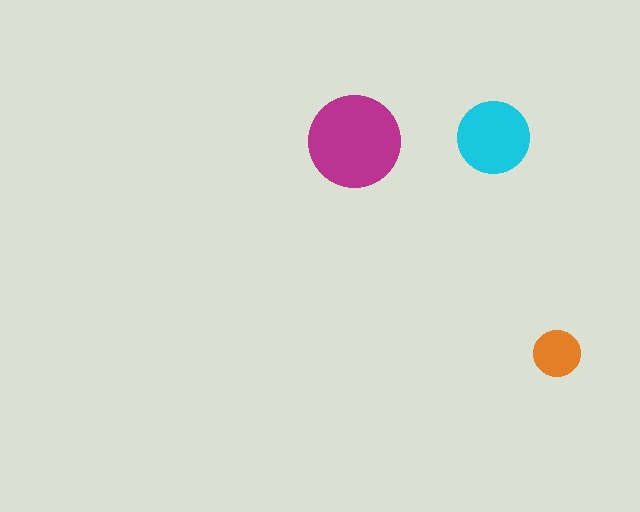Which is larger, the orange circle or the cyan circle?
The cyan one.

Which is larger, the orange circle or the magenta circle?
The magenta one.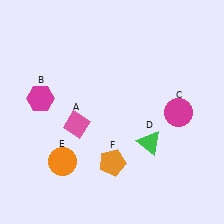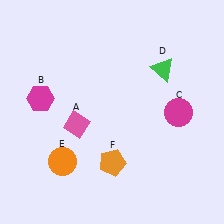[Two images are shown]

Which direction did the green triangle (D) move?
The green triangle (D) moved up.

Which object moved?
The green triangle (D) moved up.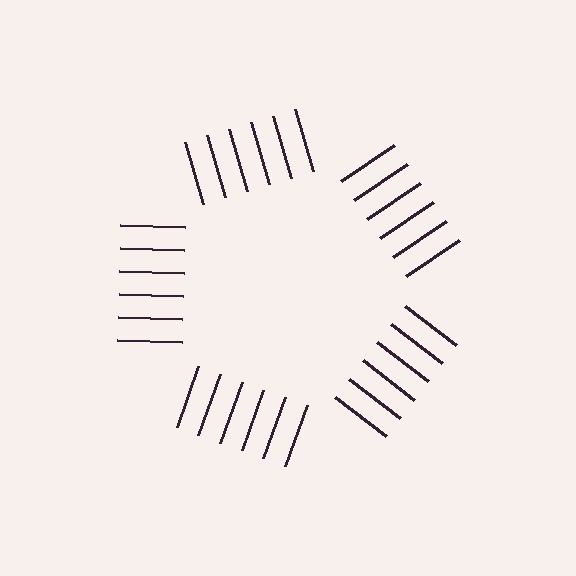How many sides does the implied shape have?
5 sides — the line-ends trace a pentagon.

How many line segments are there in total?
30 — 6 along each of the 5 edges.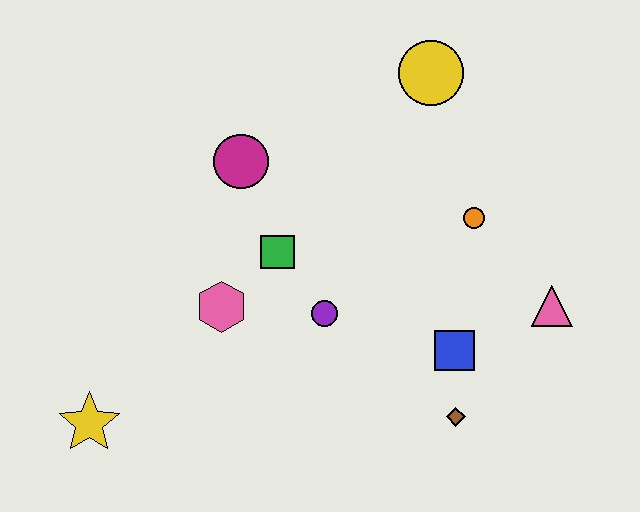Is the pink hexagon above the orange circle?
No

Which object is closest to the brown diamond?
The blue square is closest to the brown diamond.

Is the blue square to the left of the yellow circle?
No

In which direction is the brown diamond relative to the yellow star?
The brown diamond is to the right of the yellow star.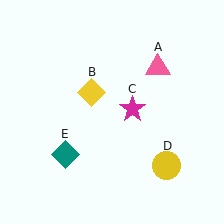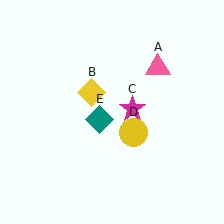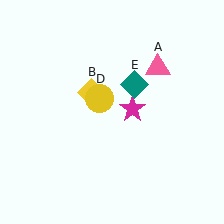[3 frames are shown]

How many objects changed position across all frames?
2 objects changed position: yellow circle (object D), teal diamond (object E).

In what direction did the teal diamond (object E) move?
The teal diamond (object E) moved up and to the right.